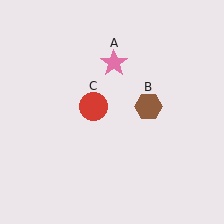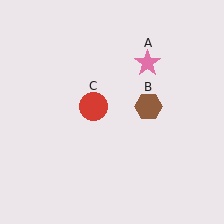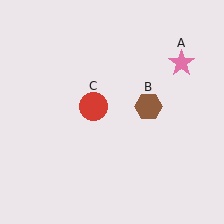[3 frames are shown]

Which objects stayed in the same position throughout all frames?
Brown hexagon (object B) and red circle (object C) remained stationary.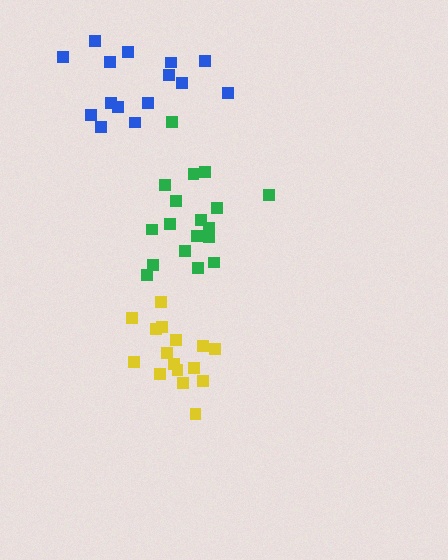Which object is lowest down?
The yellow cluster is bottommost.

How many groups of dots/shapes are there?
There are 3 groups.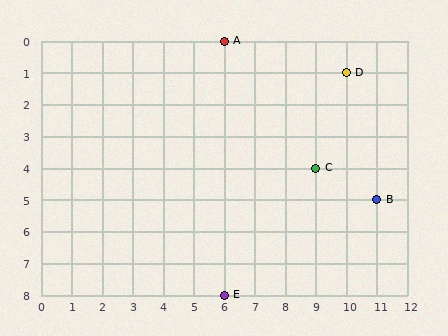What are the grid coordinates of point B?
Point B is at grid coordinates (11, 5).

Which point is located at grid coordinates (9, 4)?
Point C is at (9, 4).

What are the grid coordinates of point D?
Point D is at grid coordinates (10, 1).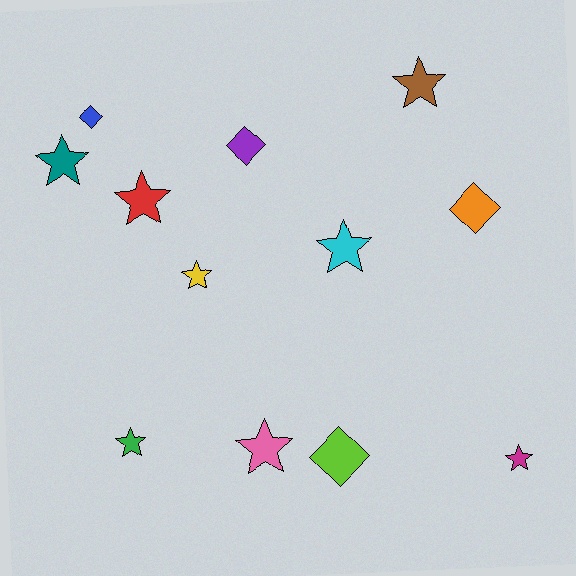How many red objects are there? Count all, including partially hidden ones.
There is 1 red object.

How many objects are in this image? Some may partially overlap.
There are 12 objects.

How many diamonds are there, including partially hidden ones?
There are 4 diamonds.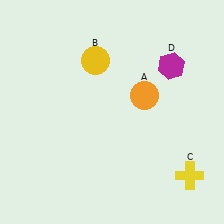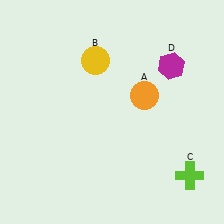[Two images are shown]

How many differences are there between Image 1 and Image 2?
There is 1 difference between the two images.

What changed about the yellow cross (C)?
In Image 1, C is yellow. In Image 2, it changed to lime.